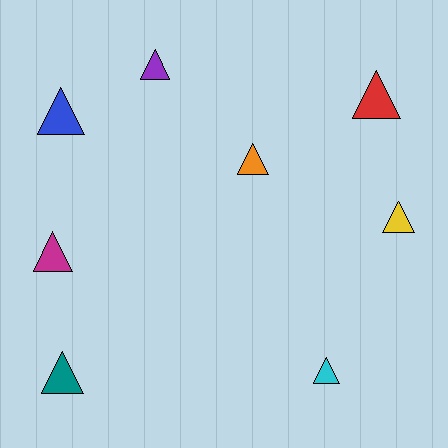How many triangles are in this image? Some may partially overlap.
There are 8 triangles.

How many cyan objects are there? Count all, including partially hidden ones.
There is 1 cyan object.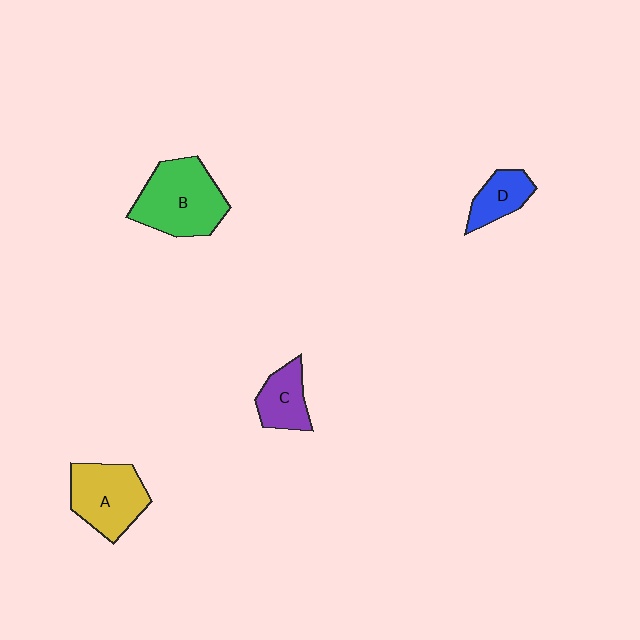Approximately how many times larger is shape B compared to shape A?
Approximately 1.2 times.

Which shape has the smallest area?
Shape D (blue).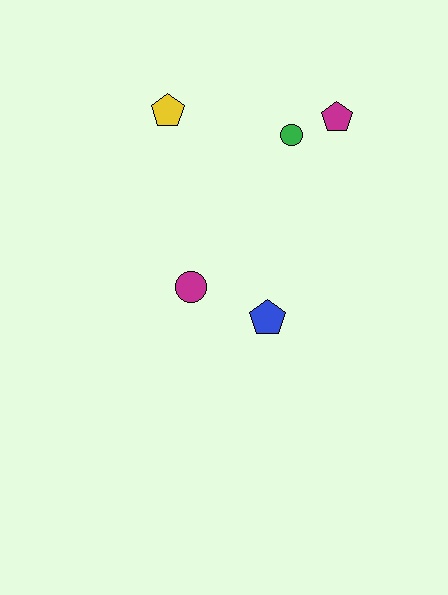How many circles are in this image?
There are 2 circles.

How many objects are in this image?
There are 5 objects.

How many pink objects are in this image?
There are no pink objects.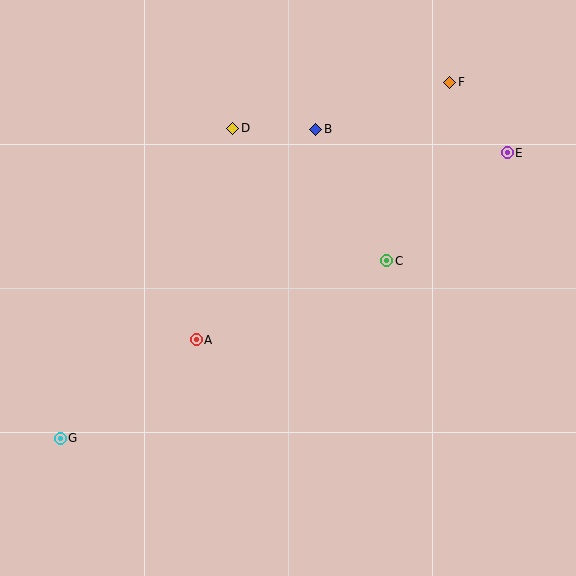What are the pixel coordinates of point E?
Point E is at (507, 153).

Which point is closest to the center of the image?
Point C at (387, 261) is closest to the center.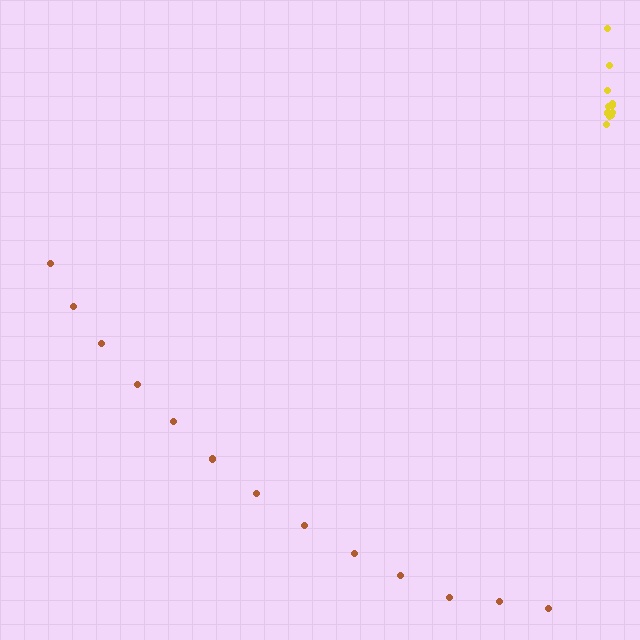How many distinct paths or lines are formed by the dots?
There are 2 distinct paths.